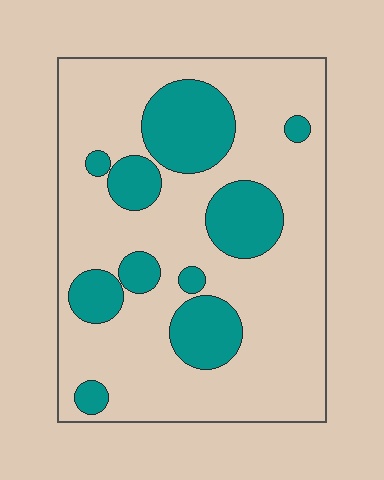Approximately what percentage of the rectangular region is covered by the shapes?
Approximately 25%.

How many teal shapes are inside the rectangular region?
10.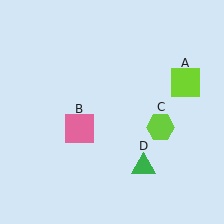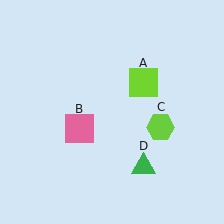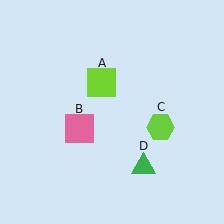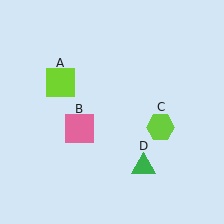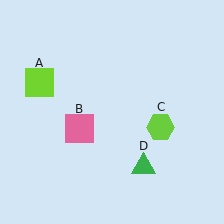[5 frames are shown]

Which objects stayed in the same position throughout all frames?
Pink square (object B) and lime hexagon (object C) and green triangle (object D) remained stationary.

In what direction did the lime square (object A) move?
The lime square (object A) moved left.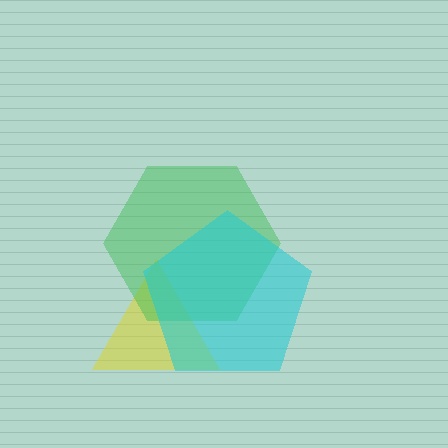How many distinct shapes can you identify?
There are 3 distinct shapes: a yellow triangle, a green hexagon, a cyan pentagon.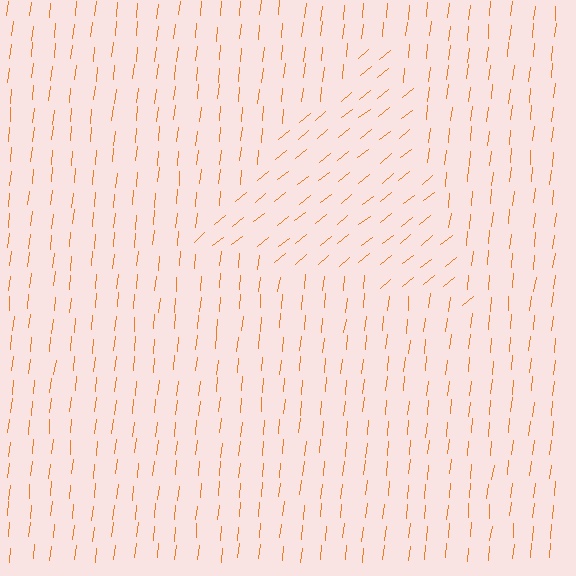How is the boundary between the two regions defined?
The boundary is defined purely by a change in line orientation (approximately 45 degrees difference). All lines are the same color and thickness.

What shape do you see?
I see a triangle.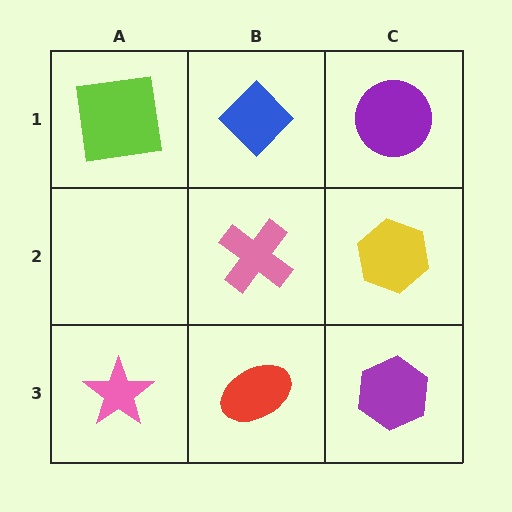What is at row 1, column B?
A blue diamond.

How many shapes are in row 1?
3 shapes.